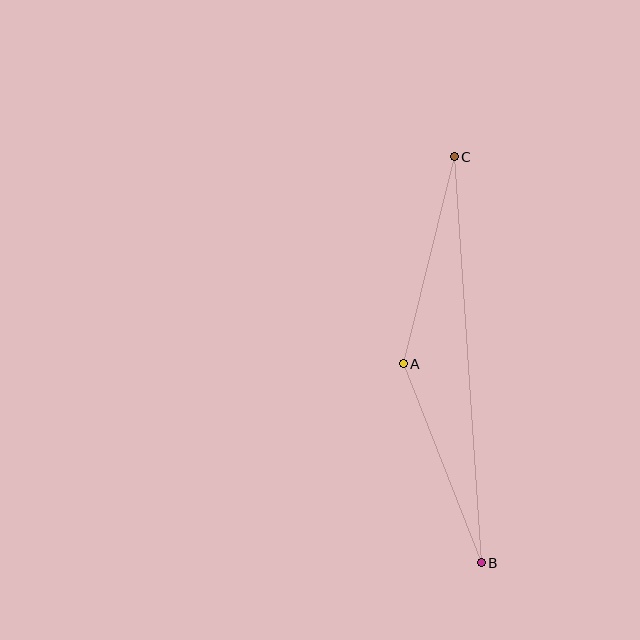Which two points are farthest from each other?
Points B and C are farthest from each other.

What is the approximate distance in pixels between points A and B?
The distance between A and B is approximately 214 pixels.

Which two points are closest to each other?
Points A and C are closest to each other.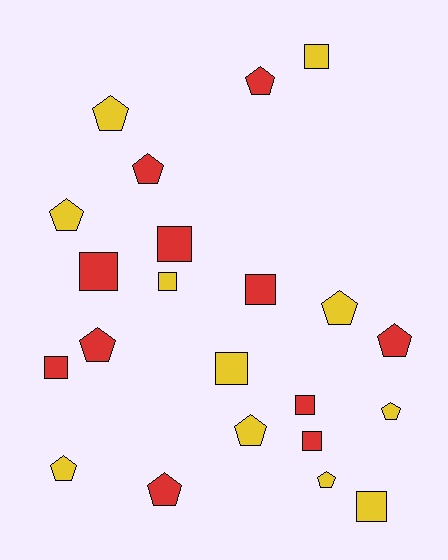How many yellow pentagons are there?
There are 7 yellow pentagons.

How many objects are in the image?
There are 22 objects.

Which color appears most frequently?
Red, with 11 objects.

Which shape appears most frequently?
Pentagon, with 12 objects.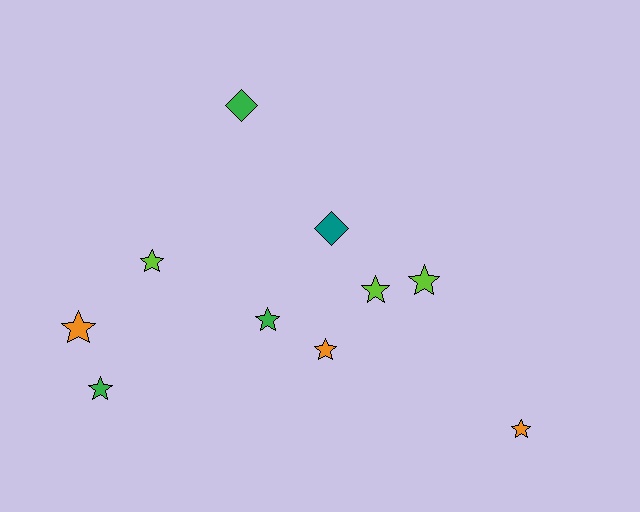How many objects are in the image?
There are 10 objects.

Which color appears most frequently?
Orange, with 3 objects.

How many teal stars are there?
There are no teal stars.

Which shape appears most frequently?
Star, with 8 objects.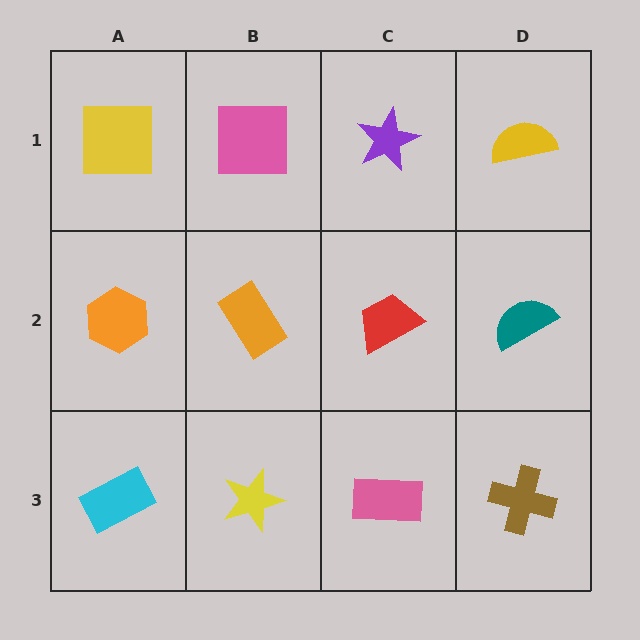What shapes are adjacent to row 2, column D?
A yellow semicircle (row 1, column D), a brown cross (row 3, column D), a red trapezoid (row 2, column C).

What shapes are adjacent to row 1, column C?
A red trapezoid (row 2, column C), a pink square (row 1, column B), a yellow semicircle (row 1, column D).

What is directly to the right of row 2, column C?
A teal semicircle.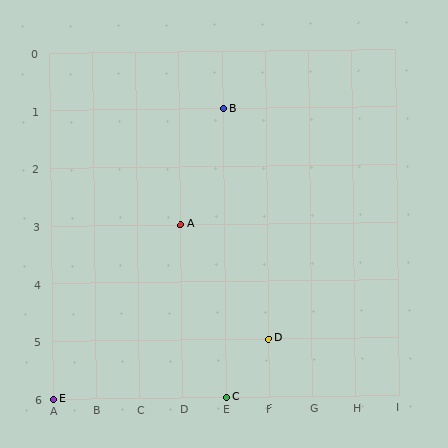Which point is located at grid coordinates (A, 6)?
Point E is at (A, 6).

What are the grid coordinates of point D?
Point D is at grid coordinates (F, 5).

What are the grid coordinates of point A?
Point A is at grid coordinates (D, 3).